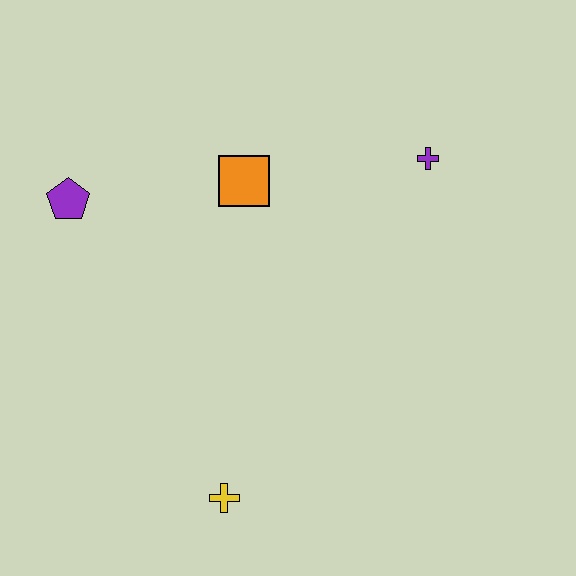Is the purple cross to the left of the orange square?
No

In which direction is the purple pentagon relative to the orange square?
The purple pentagon is to the left of the orange square.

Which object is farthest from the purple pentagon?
The purple cross is farthest from the purple pentagon.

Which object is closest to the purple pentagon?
The orange square is closest to the purple pentagon.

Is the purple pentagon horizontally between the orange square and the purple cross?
No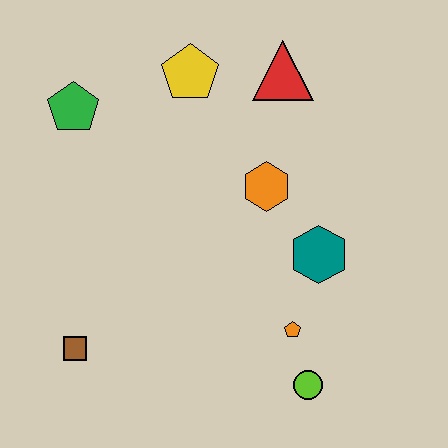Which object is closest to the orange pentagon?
The lime circle is closest to the orange pentagon.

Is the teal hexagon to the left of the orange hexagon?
No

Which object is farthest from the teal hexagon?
The green pentagon is farthest from the teal hexagon.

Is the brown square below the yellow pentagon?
Yes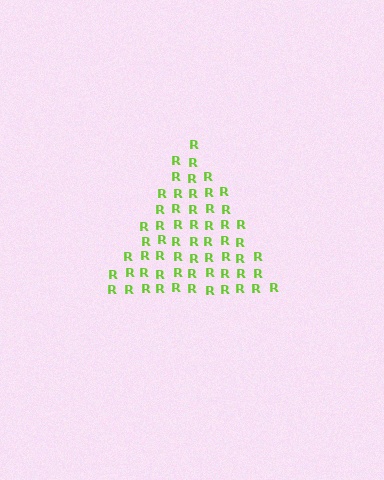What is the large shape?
The large shape is a triangle.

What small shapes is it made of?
It is made of small letter R's.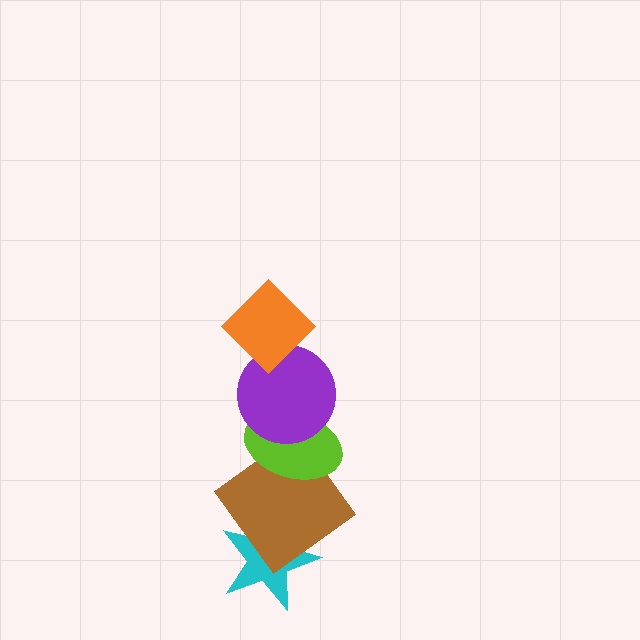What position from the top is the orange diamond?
The orange diamond is 1st from the top.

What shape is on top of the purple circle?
The orange diamond is on top of the purple circle.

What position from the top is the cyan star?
The cyan star is 5th from the top.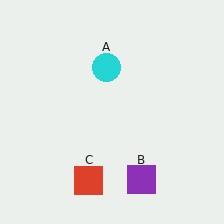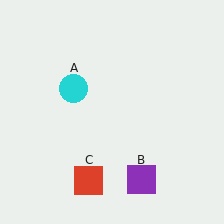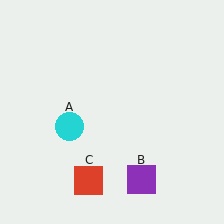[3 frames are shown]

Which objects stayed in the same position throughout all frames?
Purple square (object B) and red square (object C) remained stationary.